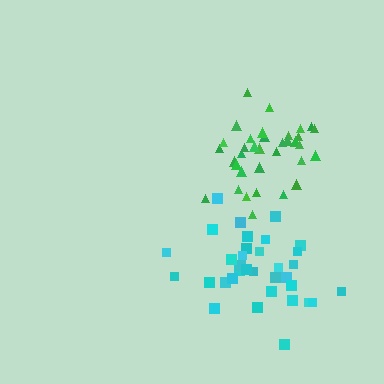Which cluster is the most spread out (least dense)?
Cyan.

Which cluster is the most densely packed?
Green.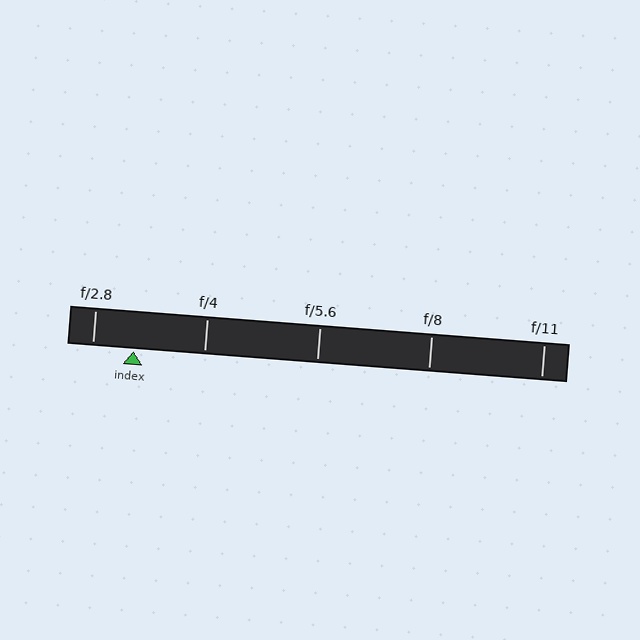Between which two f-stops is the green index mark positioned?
The index mark is between f/2.8 and f/4.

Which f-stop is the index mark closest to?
The index mark is closest to f/2.8.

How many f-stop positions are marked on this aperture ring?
There are 5 f-stop positions marked.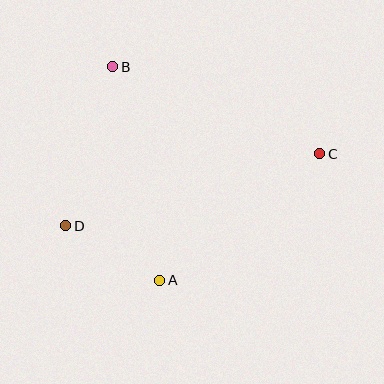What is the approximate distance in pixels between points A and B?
The distance between A and B is approximately 219 pixels.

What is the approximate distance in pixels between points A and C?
The distance between A and C is approximately 204 pixels.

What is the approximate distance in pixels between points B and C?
The distance between B and C is approximately 225 pixels.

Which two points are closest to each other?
Points A and D are closest to each other.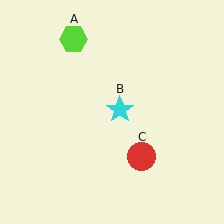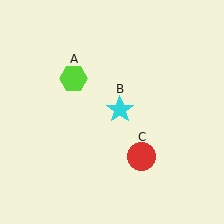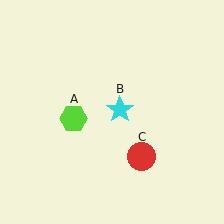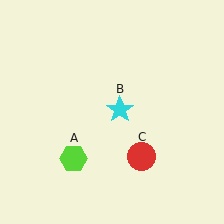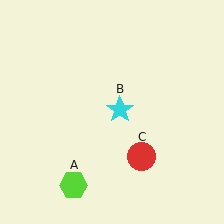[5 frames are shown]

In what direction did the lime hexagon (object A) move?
The lime hexagon (object A) moved down.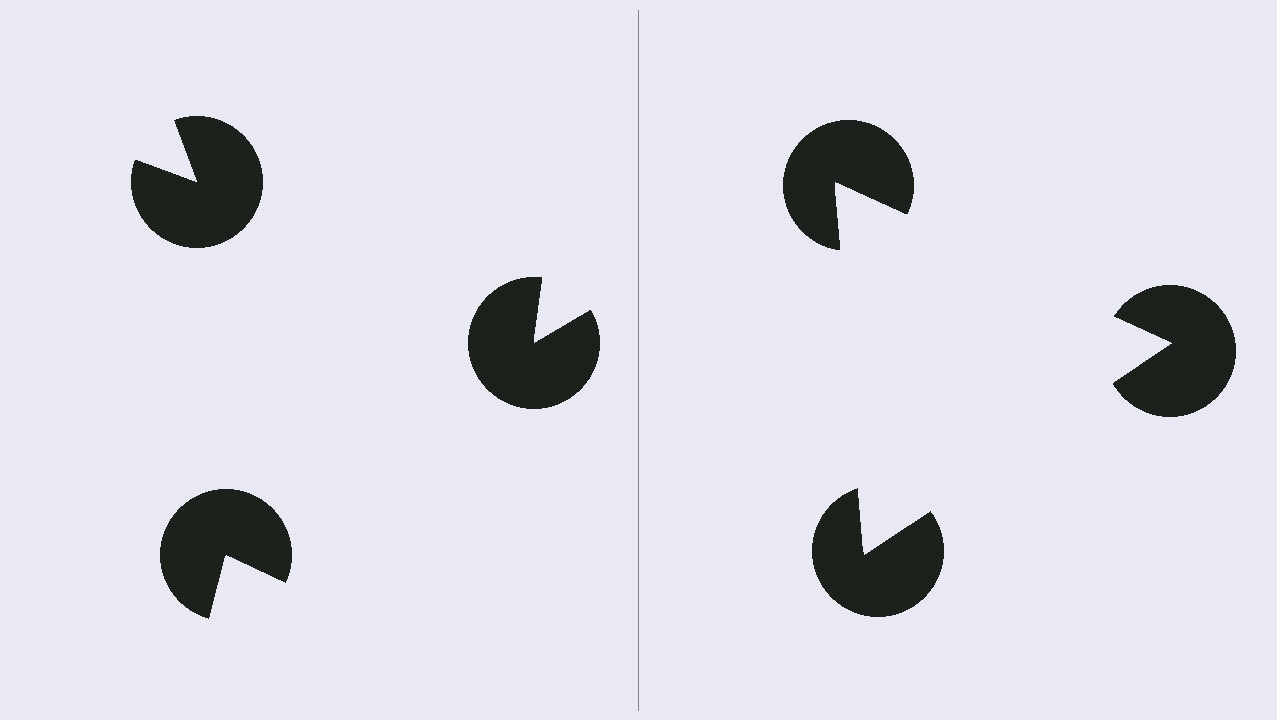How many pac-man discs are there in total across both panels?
6 — 3 on each side.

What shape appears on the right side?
An illusory triangle.